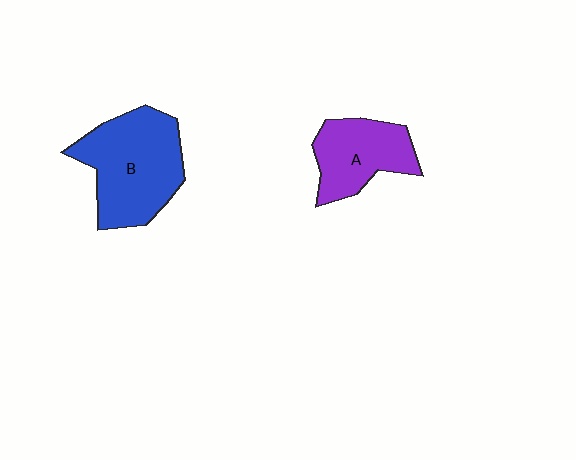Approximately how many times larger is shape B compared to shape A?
Approximately 1.5 times.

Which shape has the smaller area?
Shape A (purple).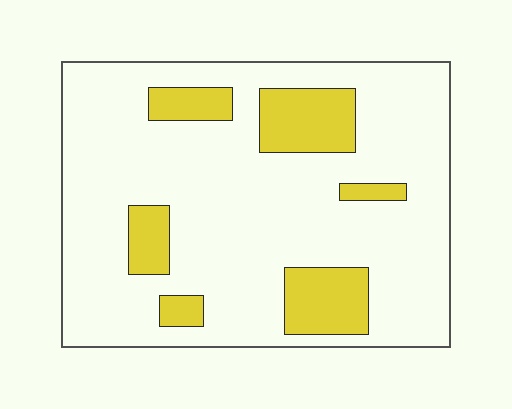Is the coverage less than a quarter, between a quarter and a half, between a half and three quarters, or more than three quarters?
Less than a quarter.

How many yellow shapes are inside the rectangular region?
6.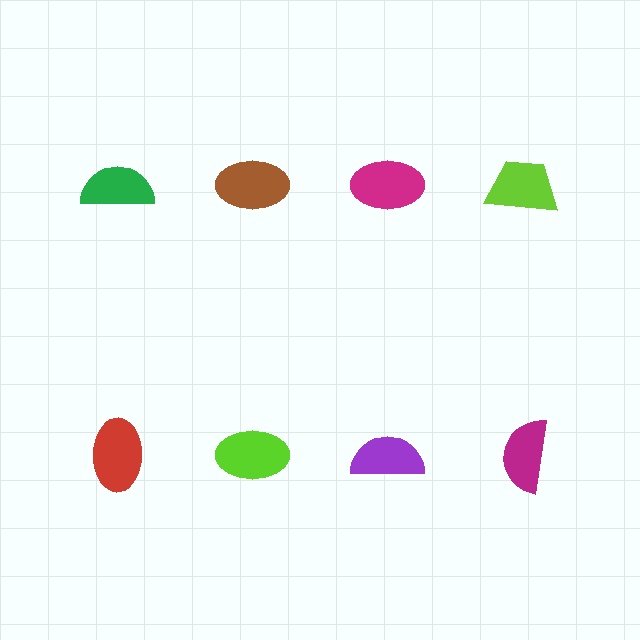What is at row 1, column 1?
A green semicircle.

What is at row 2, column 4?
A magenta semicircle.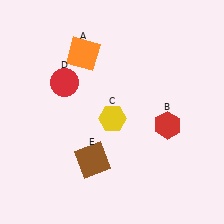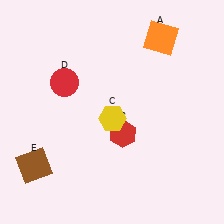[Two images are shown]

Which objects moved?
The objects that moved are: the orange square (A), the red hexagon (B), the brown square (E).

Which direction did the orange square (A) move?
The orange square (A) moved right.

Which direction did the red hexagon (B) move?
The red hexagon (B) moved left.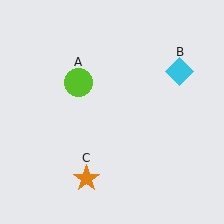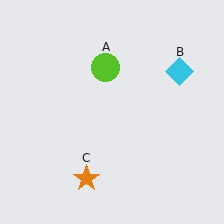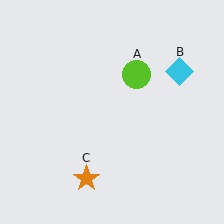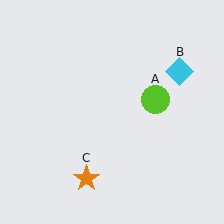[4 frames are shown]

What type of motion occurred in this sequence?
The lime circle (object A) rotated clockwise around the center of the scene.